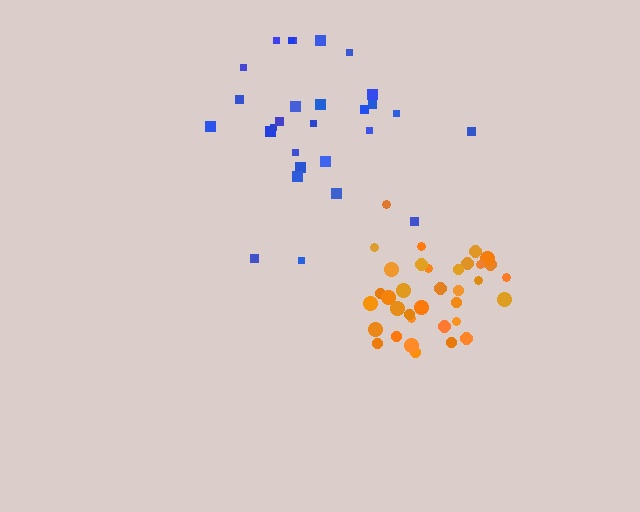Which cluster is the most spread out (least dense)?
Blue.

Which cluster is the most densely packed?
Orange.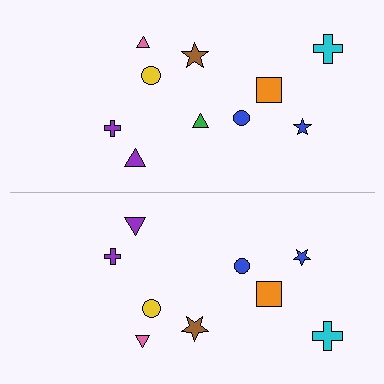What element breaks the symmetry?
A green triangle is missing from the bottom side.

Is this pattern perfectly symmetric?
No, the pattern is not perfectly symmetric. A green triangle is missing from the bottom side.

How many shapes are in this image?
There are 19 shapes in this image.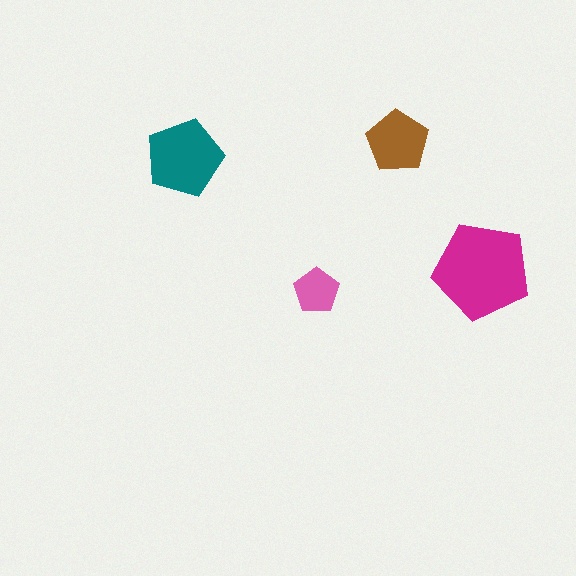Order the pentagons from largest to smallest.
the magenta one, the teal one, the brown one, the pink one.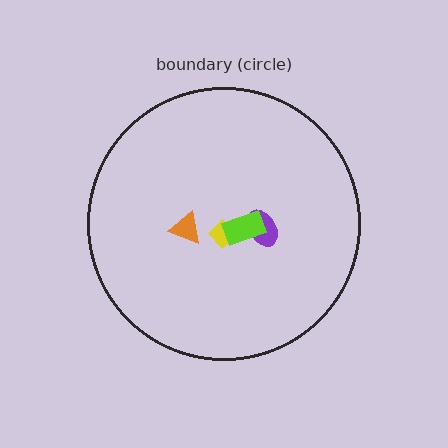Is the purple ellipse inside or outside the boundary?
Inside.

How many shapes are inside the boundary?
4 inside, 0 outside.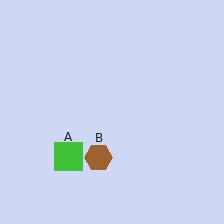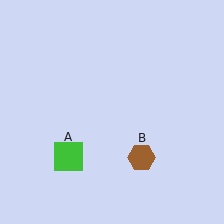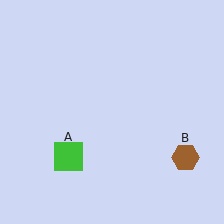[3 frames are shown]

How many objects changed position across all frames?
1 object changed position: brown hexagon (object B).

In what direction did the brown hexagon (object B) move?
The brown hexagon (object B) moved right.